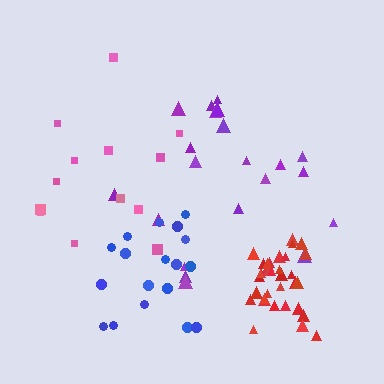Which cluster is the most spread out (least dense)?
Purple.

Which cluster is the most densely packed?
Red.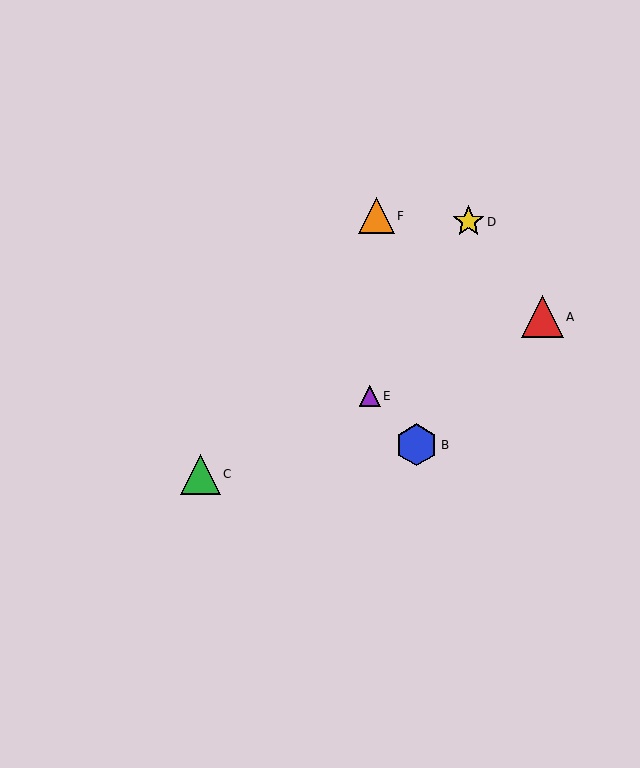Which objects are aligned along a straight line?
Objects A, C, E are aligned along a straight line.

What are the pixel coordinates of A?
Object A is at (542, 317).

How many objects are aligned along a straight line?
3 objects (A, C, E) are aligned along a straight line.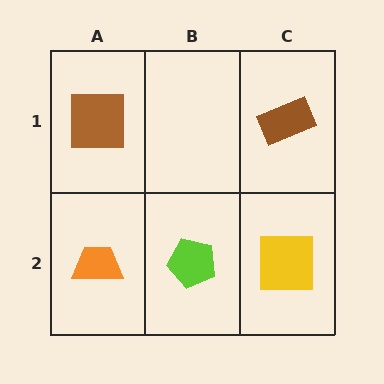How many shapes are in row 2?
3 shapes.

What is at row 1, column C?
A brown rectangle.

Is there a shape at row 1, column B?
No, that cell is empty.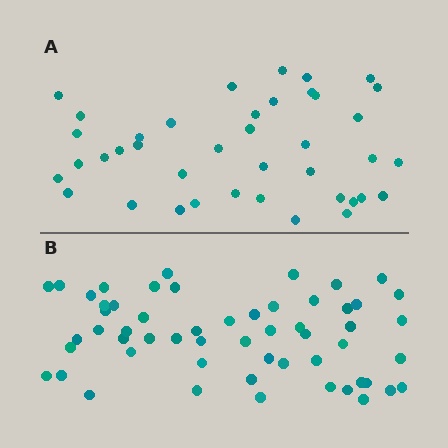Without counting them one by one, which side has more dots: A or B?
Region B (the bottom region) has more dots.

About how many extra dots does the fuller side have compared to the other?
Region B has approximately 15 more dots than region A.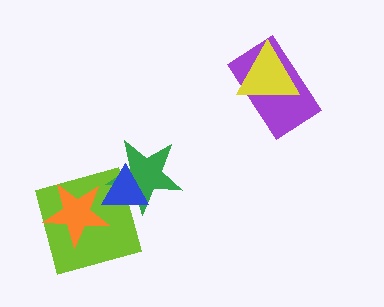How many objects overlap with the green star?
2 objects overlap with the green star.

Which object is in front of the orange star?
The blue triangle is in front of the orange star.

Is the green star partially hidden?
Yes, it is partially covered by another shape.